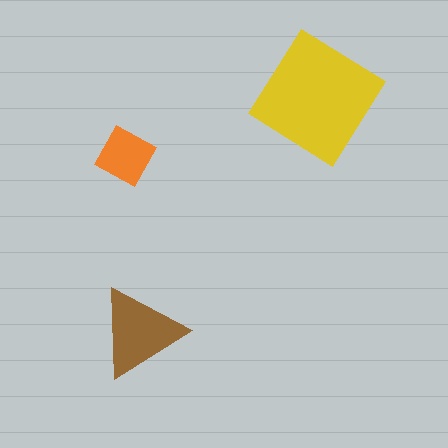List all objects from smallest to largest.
The orange diamond, the brown triangle, the yellow diamond.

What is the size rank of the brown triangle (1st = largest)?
2nd.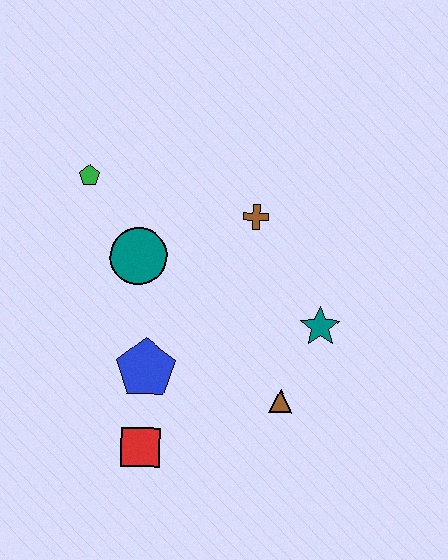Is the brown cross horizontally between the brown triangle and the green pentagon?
Yes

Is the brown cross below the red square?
No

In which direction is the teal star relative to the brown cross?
The teal star is below the brown cross.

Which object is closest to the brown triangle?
The teal star is closest to the brown triangle.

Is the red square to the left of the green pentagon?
No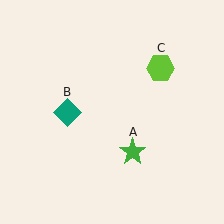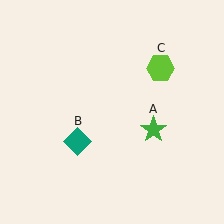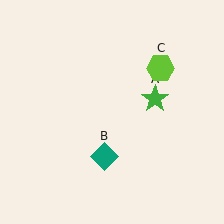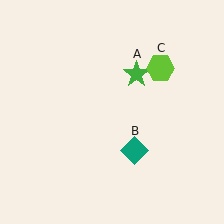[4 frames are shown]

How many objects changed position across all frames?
2 objects changed position: green star (object A), teal diamond (object B).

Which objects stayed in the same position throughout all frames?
Lime hexagon (object C) remained stationary.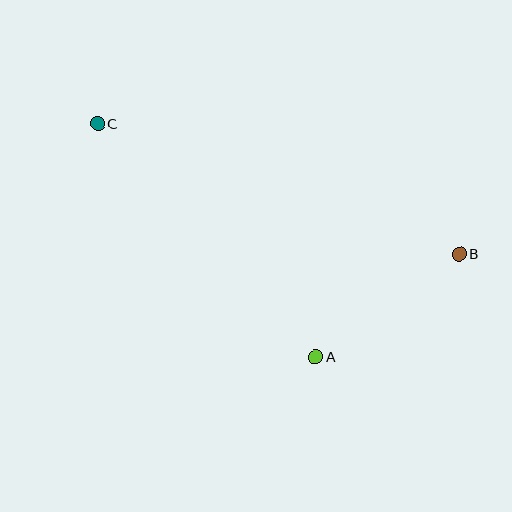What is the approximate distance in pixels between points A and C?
The distance between A and C is approximately 319 pixels.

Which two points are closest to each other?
Points A and B are closest to each other.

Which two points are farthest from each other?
Points B and C are farthest from each other.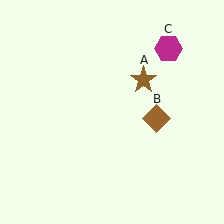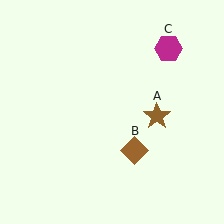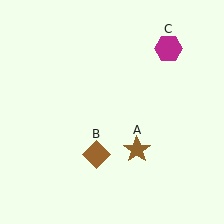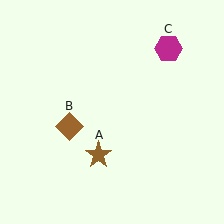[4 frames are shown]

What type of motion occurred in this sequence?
The brown star (object A), brown diamond (object B) rotated clockwise around the center of the scene.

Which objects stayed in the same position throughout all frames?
Magenta hexagon (object C) remained stationary.